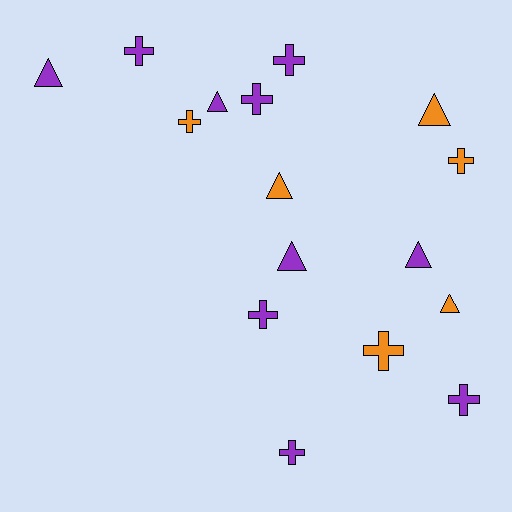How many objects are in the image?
There are 16 objects.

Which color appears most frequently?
Purple, with 10 objects.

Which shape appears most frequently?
Cross, with 9 objects.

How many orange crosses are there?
There are 3 orange crosses.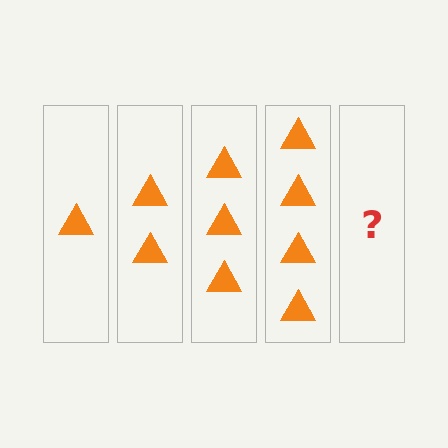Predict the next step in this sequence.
The next step is 5 triangles.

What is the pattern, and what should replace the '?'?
The pattern is that each step adds one more triangle. The '?' should be 5 triangles.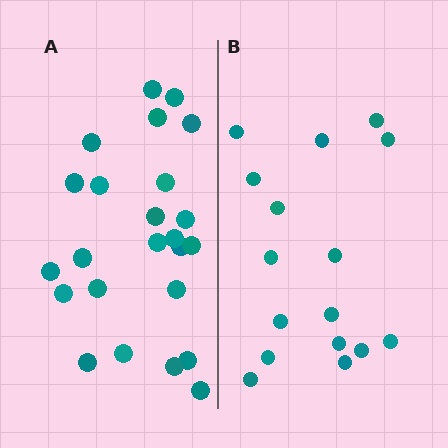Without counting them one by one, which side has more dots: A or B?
Region A (the left region) has more dots.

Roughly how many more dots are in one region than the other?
Region A has roughly 8 or so more dots than region B.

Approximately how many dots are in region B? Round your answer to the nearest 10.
About 20 dots. (The exact count is 16, which rounds to 20.)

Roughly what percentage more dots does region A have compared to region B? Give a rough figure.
About 50% more.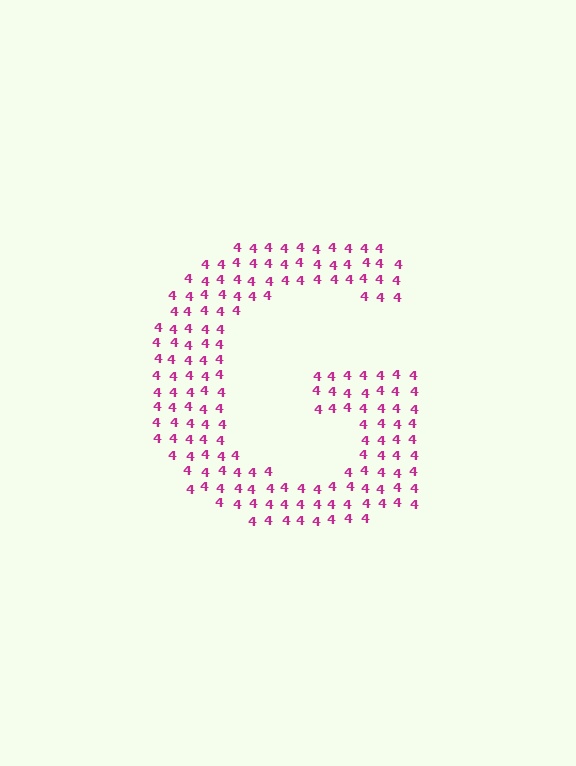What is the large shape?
The large shape is the letter G.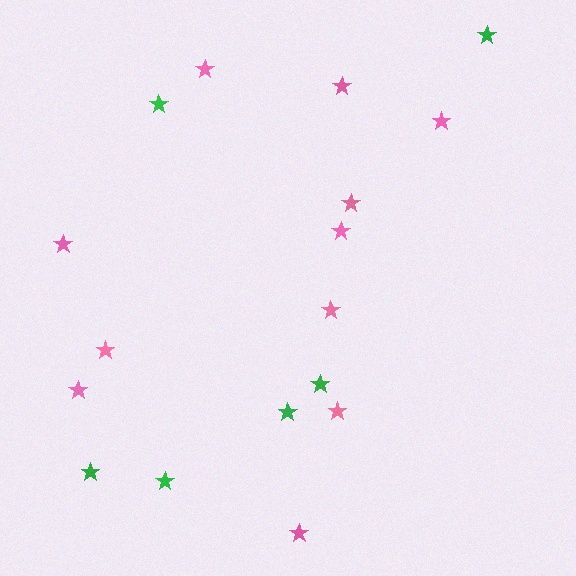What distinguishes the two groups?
There are 2 groups: one group of pink stars (11) and one group of green stars (6).